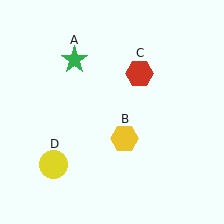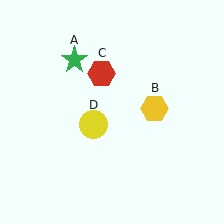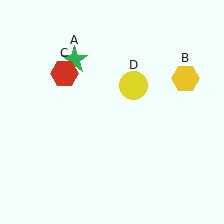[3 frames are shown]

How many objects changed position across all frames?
3 objects changed position: yellow hexagon (object B), red hexagon (object C), yellow circle (object D).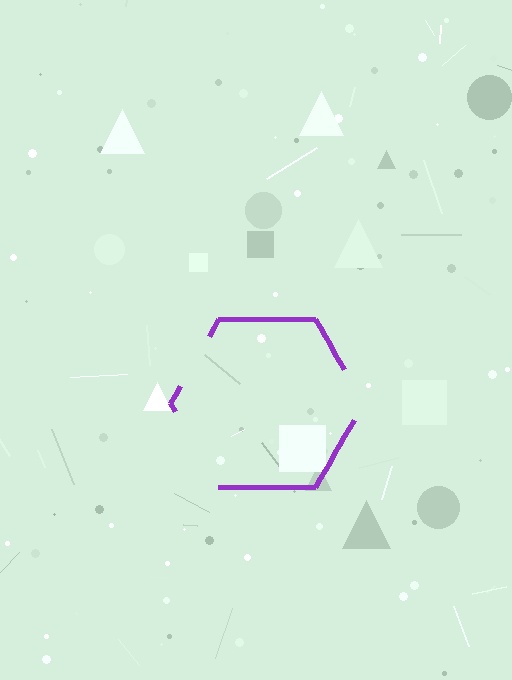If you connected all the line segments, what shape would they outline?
They would outline a hexagon.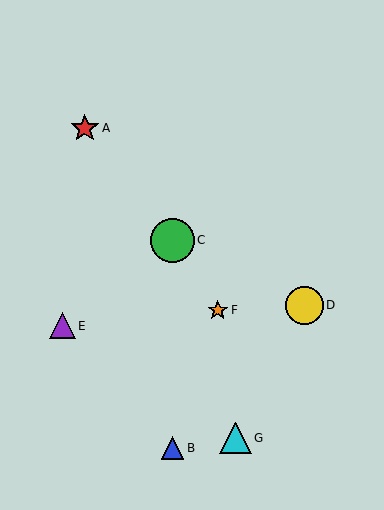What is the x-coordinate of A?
Object A is at x≈85.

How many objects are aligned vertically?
2 objects (B, C) are aligned vertically.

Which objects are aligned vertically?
Objects B, C are aligned vertically.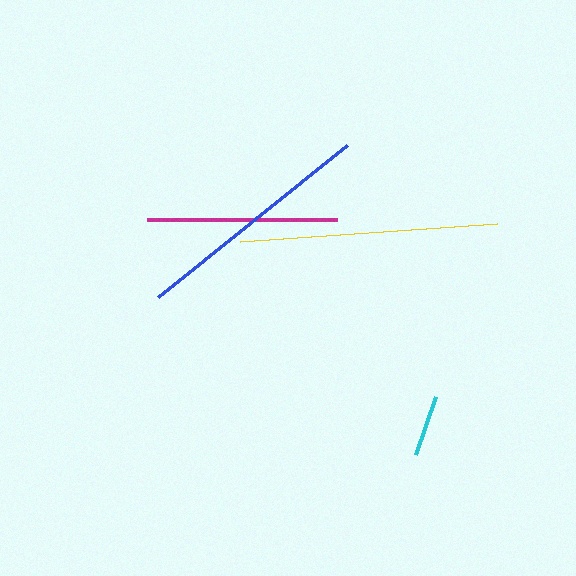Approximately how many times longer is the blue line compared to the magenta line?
The blue line is approximately 1.3 times the length of the magenta line.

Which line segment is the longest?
The yellow line is the longest at approximately 258 pixels.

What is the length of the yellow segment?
The yellow segment is approximately 258 pixels long.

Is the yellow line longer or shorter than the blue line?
The yellow line is longer than the blue line.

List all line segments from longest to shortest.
From longest to shortest: yellow, blue, magenta, cyan.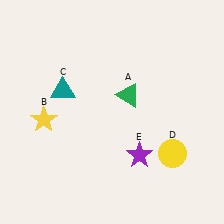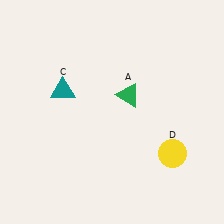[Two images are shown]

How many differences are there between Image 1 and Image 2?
There are 2 differences between the two images.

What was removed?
The yellow star (B), the purple star (E) were removed in Image 2.